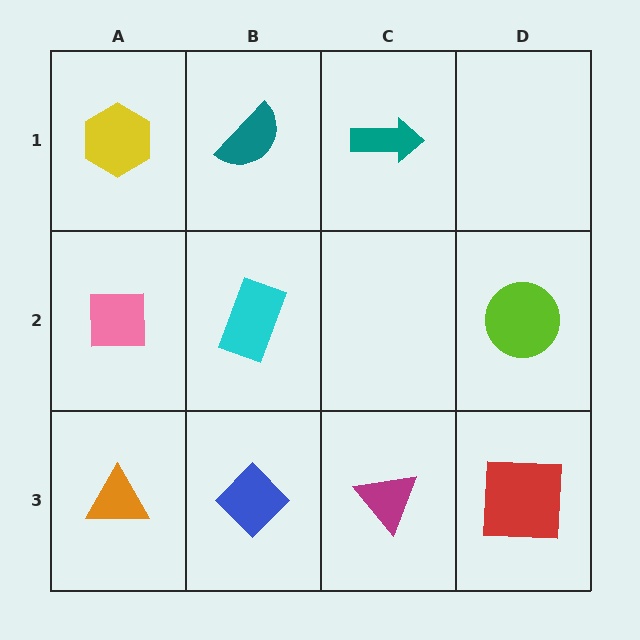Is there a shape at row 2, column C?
No, that cell is empty.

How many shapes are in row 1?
3 shapes.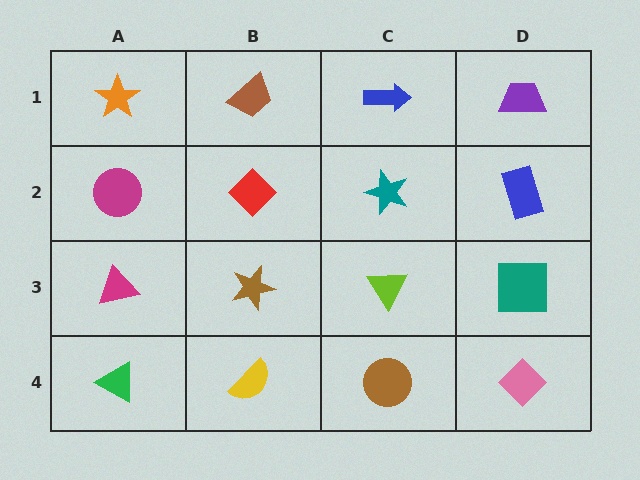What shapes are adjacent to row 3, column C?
A teal star (row 2, column C), a brown circle (row 4, column C), a brown star (row 3, column B), a teal square (row 3, column D).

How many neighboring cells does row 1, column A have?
2.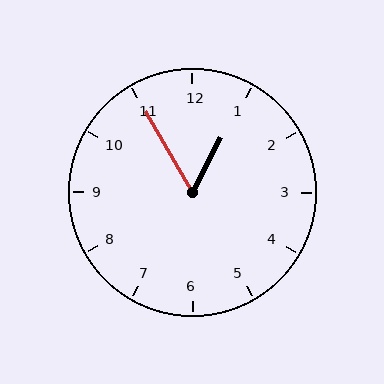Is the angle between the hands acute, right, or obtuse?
It is acute.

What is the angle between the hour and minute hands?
Approximately 58 degrees.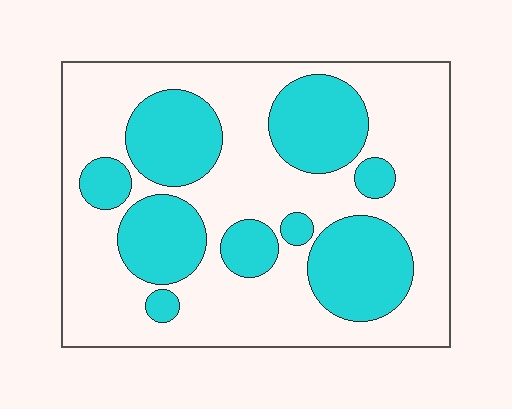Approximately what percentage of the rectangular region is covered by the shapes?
Approximately 35%.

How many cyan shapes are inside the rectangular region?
9.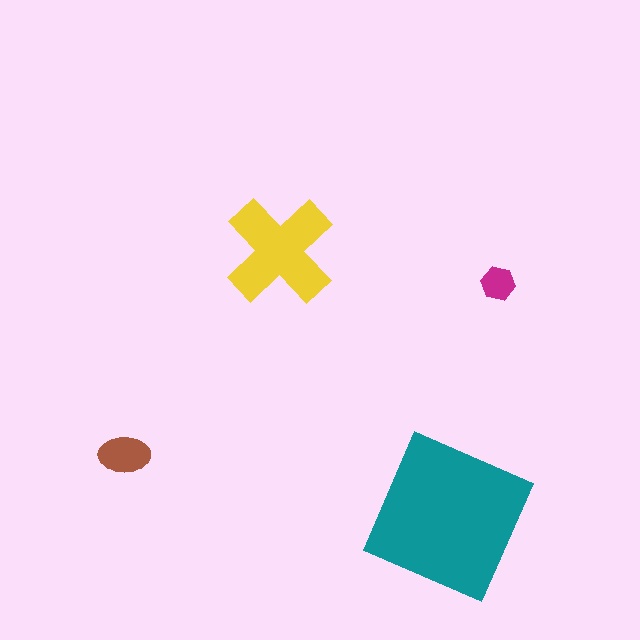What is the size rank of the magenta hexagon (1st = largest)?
4th.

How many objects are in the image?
There are 4 objects in the image.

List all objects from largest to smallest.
The teal square, the yellow cross, the brown ellipse, the magenta hexagon.